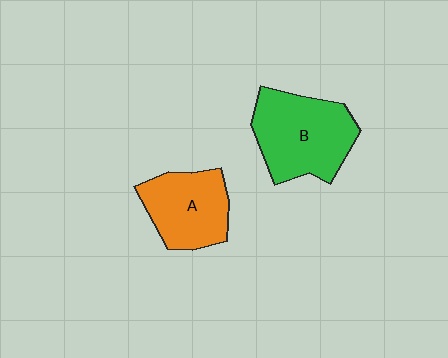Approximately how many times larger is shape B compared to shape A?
Approximately 1.3 times.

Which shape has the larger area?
Shape B (green).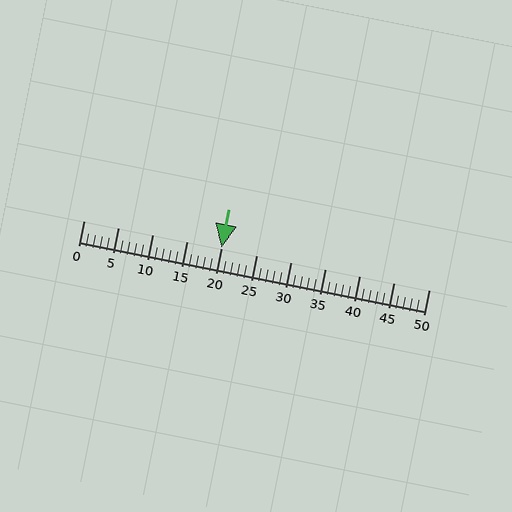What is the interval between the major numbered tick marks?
The major tick marks are spaced 5 units apart.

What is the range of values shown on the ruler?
The ruler shows values from 0 to 50.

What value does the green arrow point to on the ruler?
The green arrow points to approximately 20.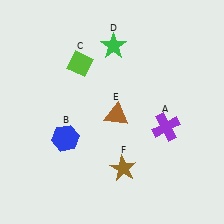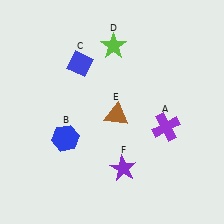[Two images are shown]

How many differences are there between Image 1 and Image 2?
There are 3 differences between the two images.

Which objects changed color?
C changed from lime to blue. D changed from green to lime. F changed from brown to purple.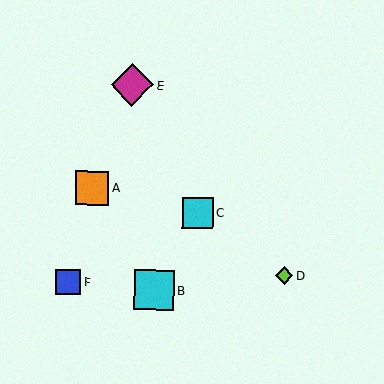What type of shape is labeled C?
Shape C is a cyan square.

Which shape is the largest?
The magenta diamond (labeled E) is the largest.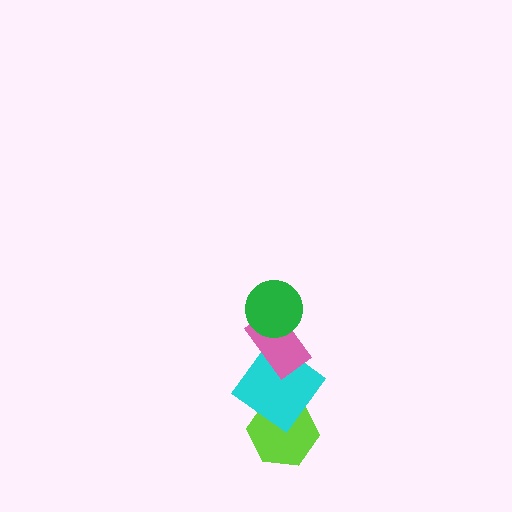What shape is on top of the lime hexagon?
The cyan diamond is on top of the lime hexagon.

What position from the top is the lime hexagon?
The lime hexagon is 4th from the top.